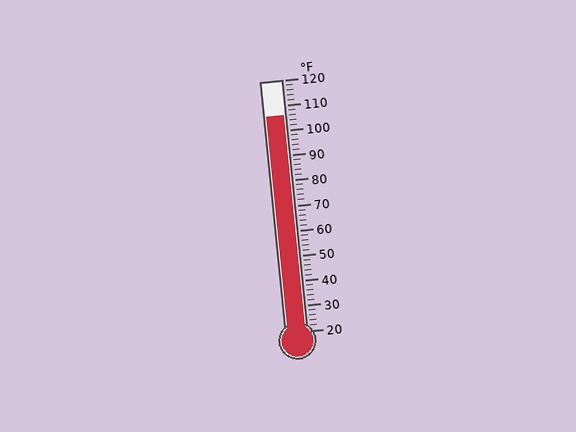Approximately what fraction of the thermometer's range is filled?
The thermometer is filled to approximately 85% of its range.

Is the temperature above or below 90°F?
The temperature is above 90°F.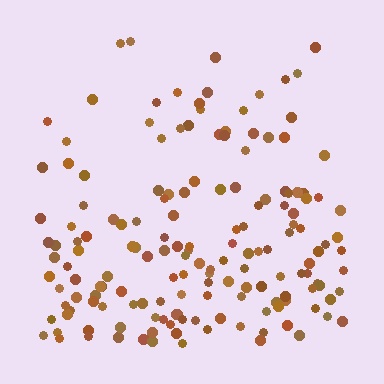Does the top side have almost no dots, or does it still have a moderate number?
Still a moderate number, just noticeably fewer than the bottom.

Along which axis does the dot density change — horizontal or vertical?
Vertical.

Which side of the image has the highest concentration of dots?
The bottom.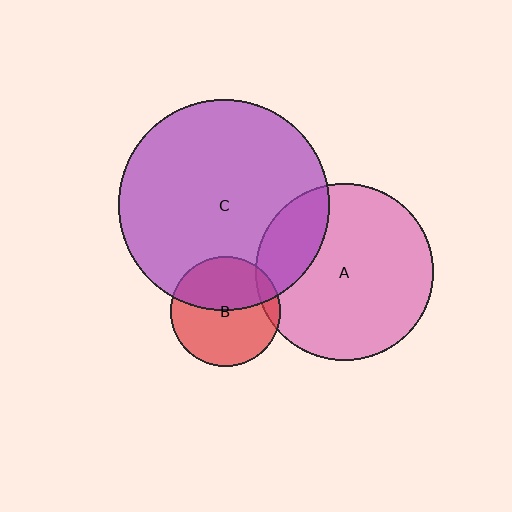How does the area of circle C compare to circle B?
Approximately 3.7 times.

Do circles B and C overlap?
Yes.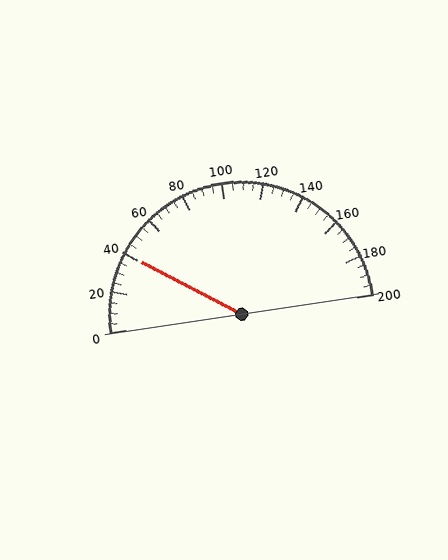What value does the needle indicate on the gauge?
The needle indicates approximately 40.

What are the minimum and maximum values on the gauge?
The gauge ranges from 0 to 200.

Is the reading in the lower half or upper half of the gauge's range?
The reading is in the lower half of the range (0 to 200).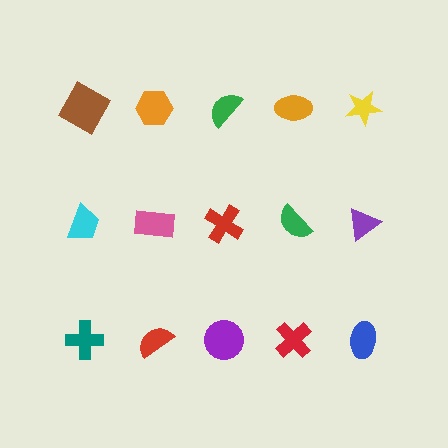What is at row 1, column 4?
An orange ellipse.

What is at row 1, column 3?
A green semicircle.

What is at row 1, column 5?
A yellow star.